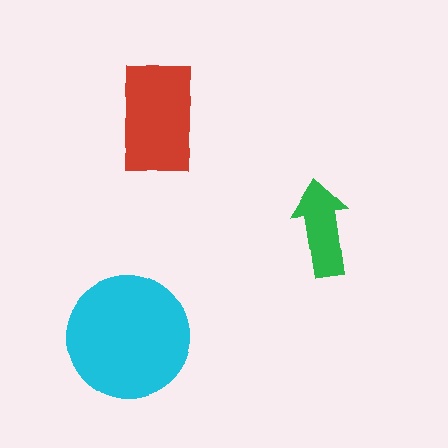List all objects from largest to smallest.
The cyan circle, the red rectangle, the green arrow.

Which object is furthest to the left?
The cyan circle is leftmost.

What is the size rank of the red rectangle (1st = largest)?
2nd.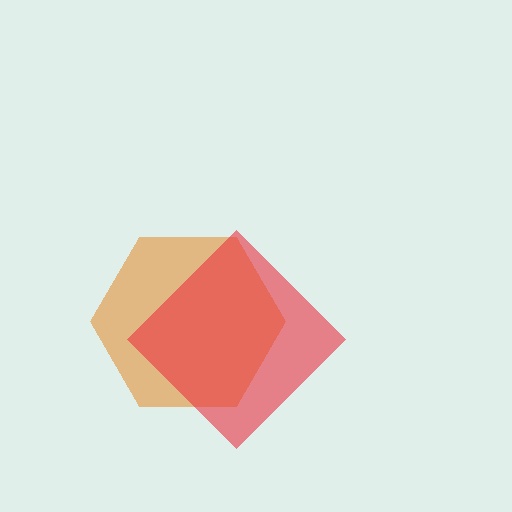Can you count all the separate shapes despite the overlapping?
Yes, there are 2 separate shapes.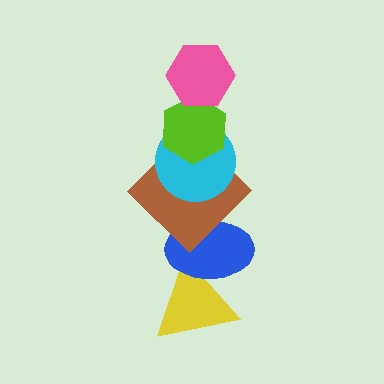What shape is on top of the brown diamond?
The cyan circle is on top of the brown diamond.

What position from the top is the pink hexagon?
The pink hexagon is 1st from the top.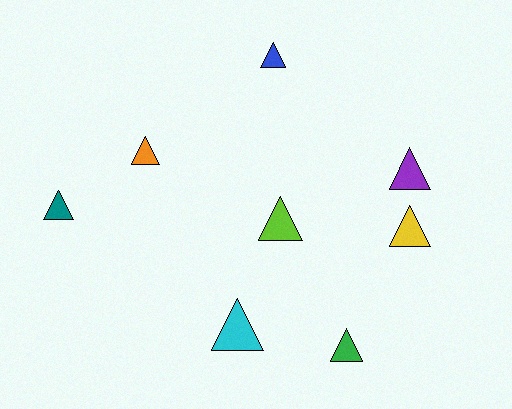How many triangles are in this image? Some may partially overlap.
There are 8 triangles.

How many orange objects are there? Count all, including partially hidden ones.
There is 1 orange object.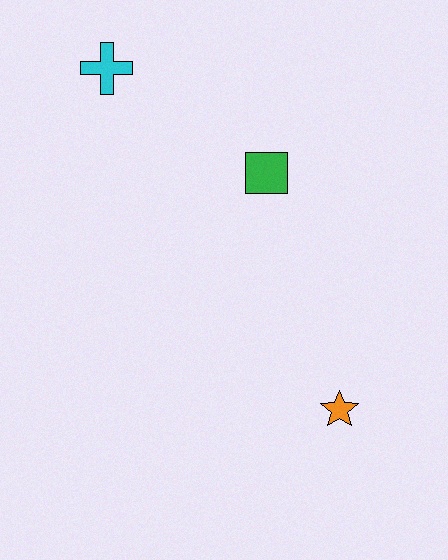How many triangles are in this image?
There are no triangles.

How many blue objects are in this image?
There are no blue objects.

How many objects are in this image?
There are 3 objects.